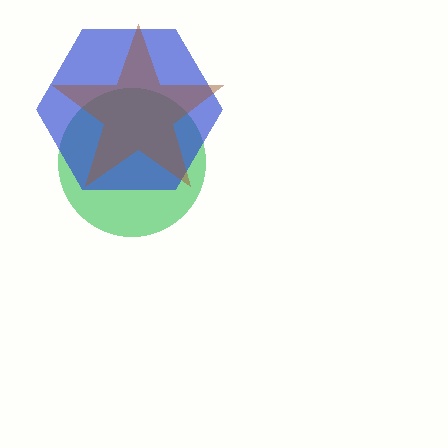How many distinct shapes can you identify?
There are 3 distinct shapes: a green circle, a blue hexagon, a brown star.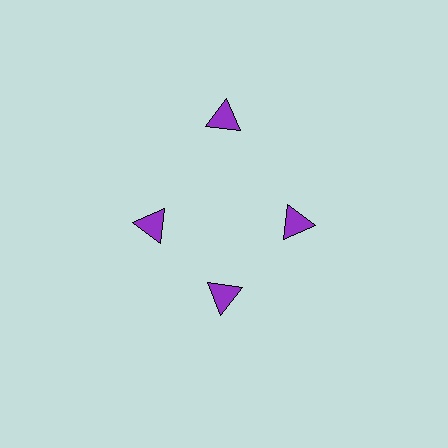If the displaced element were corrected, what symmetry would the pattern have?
It would have 4-fold rotational symmetry — the pattern would map onto itself every 90 degrees.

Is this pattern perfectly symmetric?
No. The 4 purple triangles are arranged in a ring, but one element near the 12 o'clock position is pushed outward from the center, breaking the 4-fold rotational symmetry.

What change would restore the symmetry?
The symmetry would be restored by moving it inward, back onto the ring so that all 4 triangles sit at equal angles and equal distance from the center.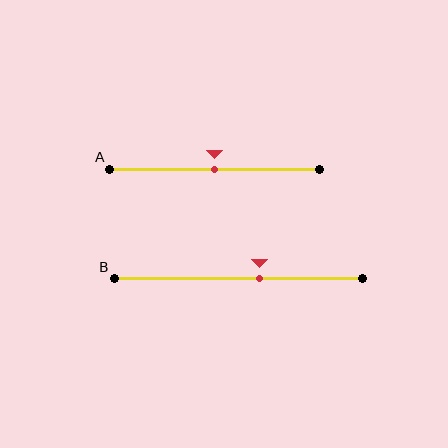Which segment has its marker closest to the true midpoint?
Segment A has its marker closest to the true midpoint.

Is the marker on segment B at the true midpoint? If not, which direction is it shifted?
No, the marker on segment B is shifted to the right by about 9% of the segment length.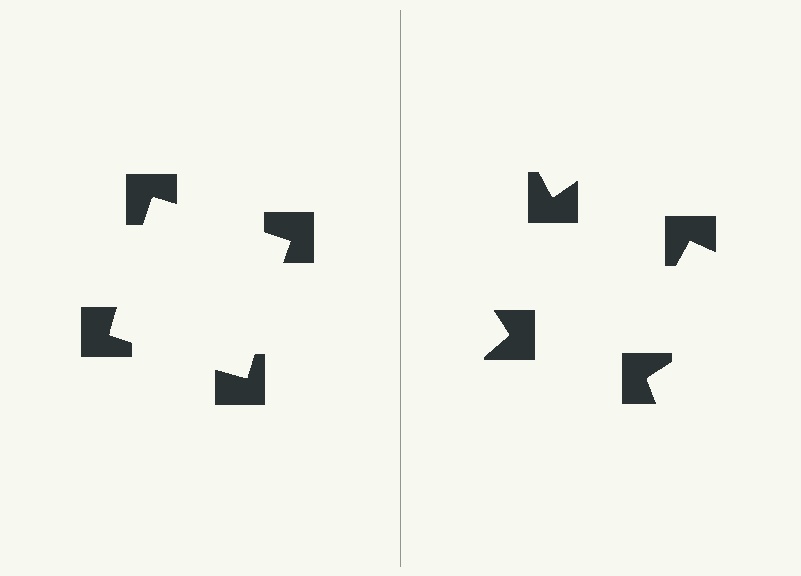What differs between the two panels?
The notched squares are positioned identically on both sides; only the wedge orientations differ. On the left they align to a square; on the right they are misaligned.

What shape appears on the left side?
An illusory square.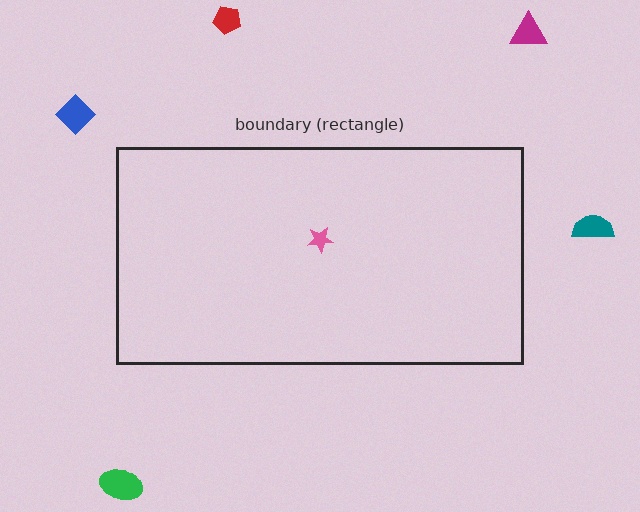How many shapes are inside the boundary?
1 inside, 5 outside.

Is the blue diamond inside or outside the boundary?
Outside.